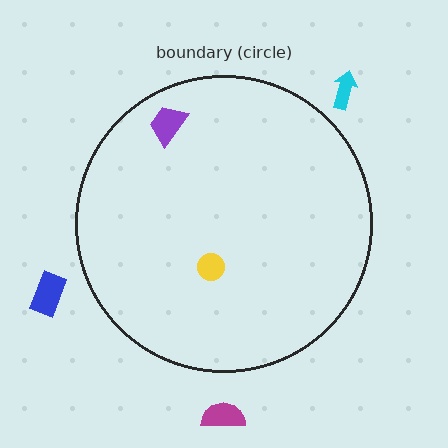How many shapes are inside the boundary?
2 inside, 3 outside.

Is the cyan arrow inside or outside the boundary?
Outside.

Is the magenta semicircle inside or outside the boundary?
Outside.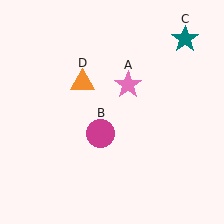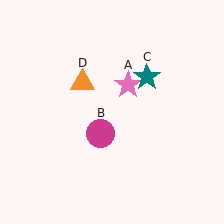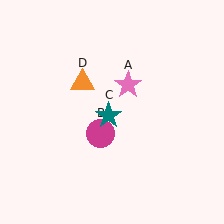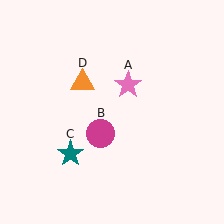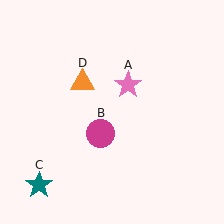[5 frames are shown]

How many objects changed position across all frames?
1 object changed position: teal star (object C).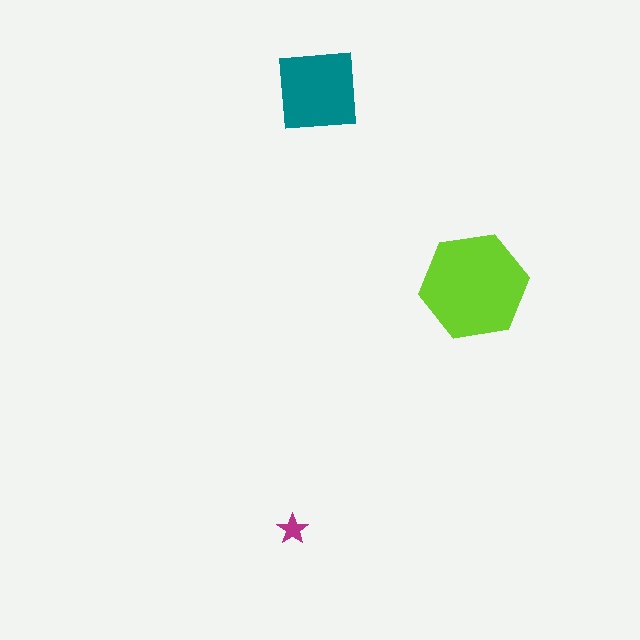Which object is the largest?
The lime hexagon.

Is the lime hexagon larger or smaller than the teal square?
Larger.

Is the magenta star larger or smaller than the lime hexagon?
Smaller.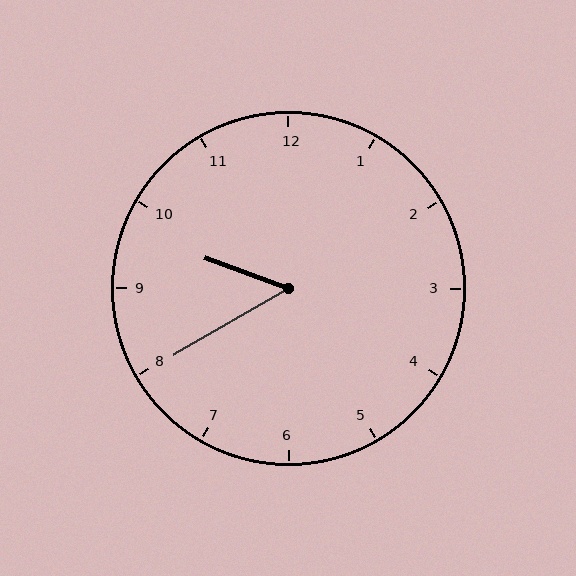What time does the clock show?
9:40.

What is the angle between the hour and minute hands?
Approximately 50 degrees.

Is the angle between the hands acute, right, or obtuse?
It is acute.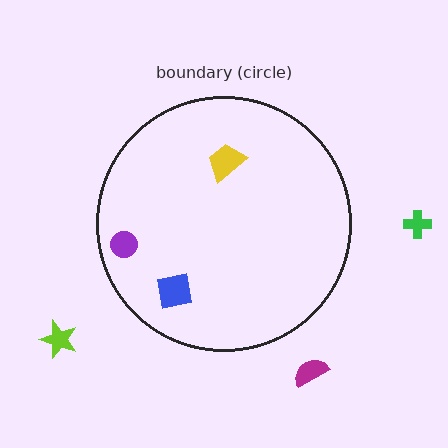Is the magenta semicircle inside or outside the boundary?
Outside.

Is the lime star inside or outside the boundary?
Outside.